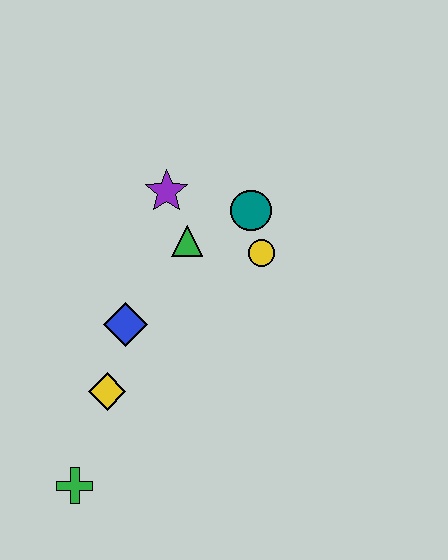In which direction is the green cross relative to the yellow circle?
The green cross is below the yellow circle.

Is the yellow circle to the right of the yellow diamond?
Yes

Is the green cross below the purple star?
Yes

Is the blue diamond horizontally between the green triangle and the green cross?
Yes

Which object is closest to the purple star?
The green triangle is closest to the purple star.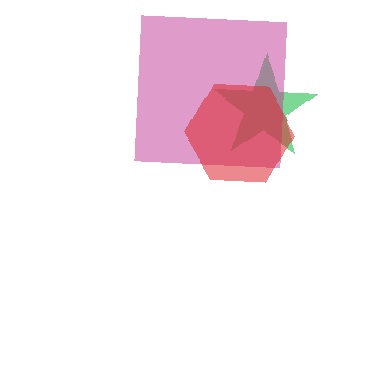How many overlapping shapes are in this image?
There are 3 overlapping shapes in the image.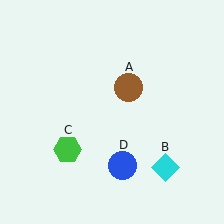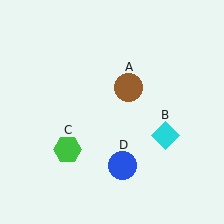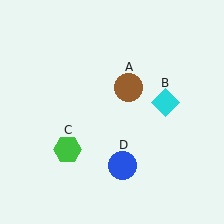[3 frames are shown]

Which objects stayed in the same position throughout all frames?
Brown circle (object A) and green hexagon (object C) and blue circle (object D) remained stationary.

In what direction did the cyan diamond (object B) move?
The cyan diamond (object B) moved up.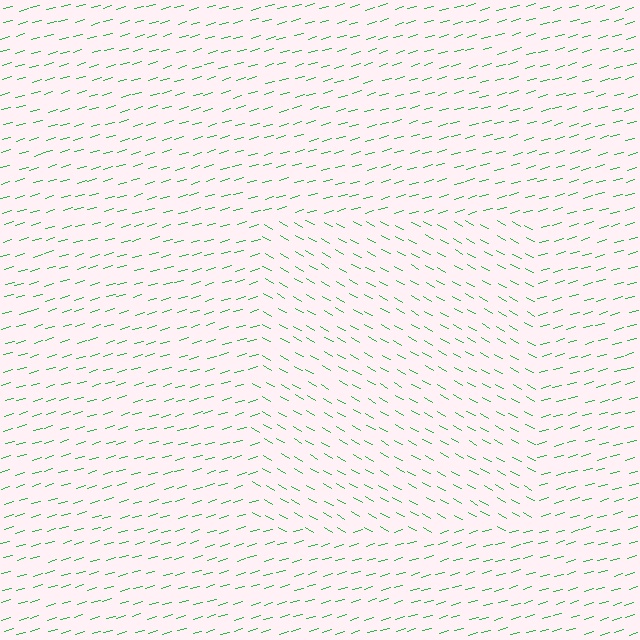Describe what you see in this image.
The image is filled with small green line segments. A rectangle region in the image has lines oriented differently from the surrounding lines, creating a visible texture boundary.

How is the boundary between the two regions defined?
The boundary is defined purely by a change in line orientation (approximately 45 degrees difference). All lines are the same color and thickness.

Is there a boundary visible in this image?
Yes, there is a texture boundary formed by a change in line orientation.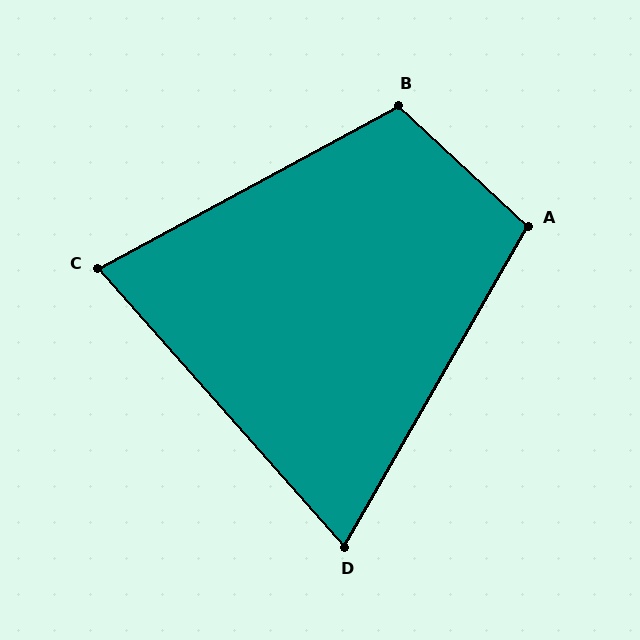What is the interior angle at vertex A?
Approximately 103 degrees (obtuse).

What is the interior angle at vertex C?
Approximately 77 degrees (acute).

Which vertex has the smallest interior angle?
D, at approximately 72 degrees.